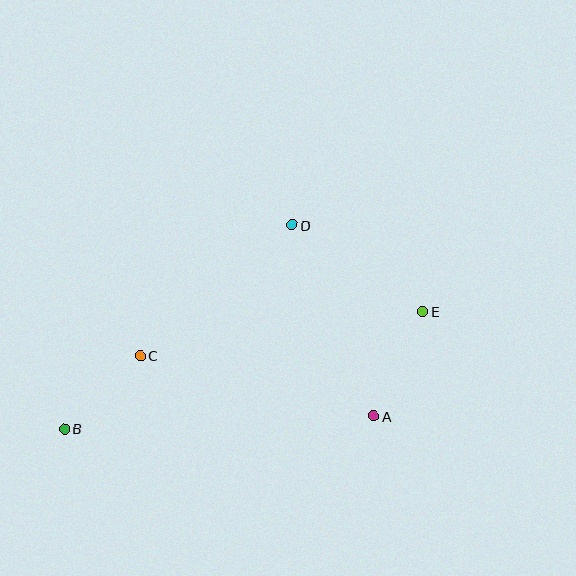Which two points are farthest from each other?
Points B and E are farthest from each other.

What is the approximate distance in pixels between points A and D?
The distance between A and D is approximately 208 pixels.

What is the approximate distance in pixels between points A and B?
The distance between A and B is approximately 309 pixels.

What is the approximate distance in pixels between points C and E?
The distance between C and E is approximately 286 pixels.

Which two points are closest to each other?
Points B and C are closest to each other.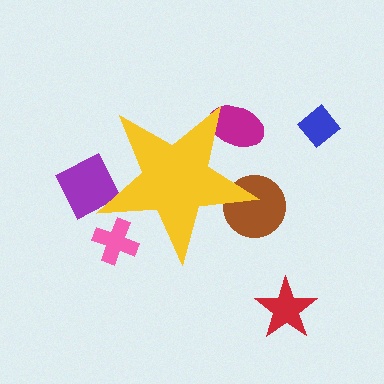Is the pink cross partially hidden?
Yes, the pink cross is partially hidden behind the yellow star.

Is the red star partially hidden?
No, the red star is fully visible.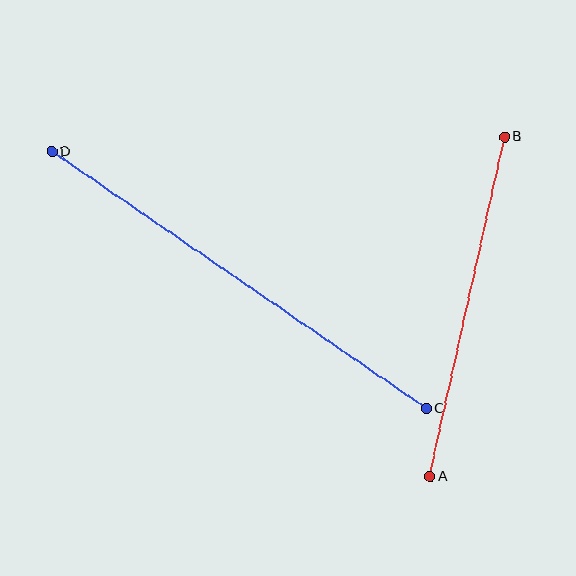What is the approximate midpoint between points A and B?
The midpoint is at approximately (467, 307) pixels.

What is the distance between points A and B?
The distance is approximately 347 pixels.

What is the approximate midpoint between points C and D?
The midpoint is at approximately (239, 280) pixels.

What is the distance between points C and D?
The distance is approximately 454 pixels.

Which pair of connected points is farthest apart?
Points C and D are farthest apart.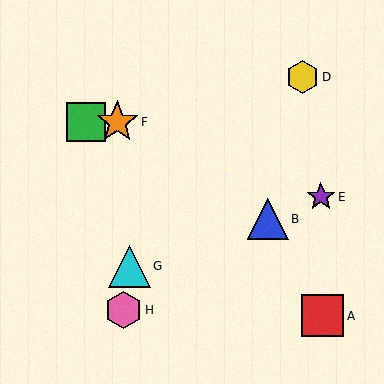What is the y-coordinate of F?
Object F is at y≈122.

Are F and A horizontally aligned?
No, F is at y≈122 and A is at y≈316.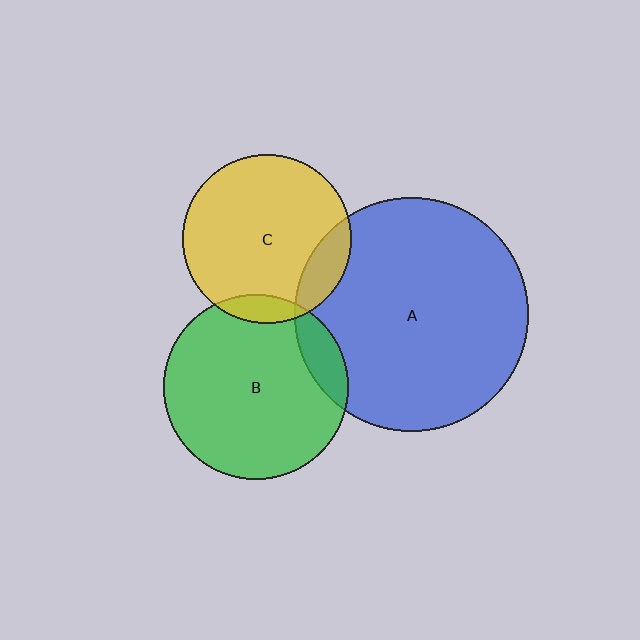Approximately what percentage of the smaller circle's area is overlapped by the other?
Approximately 15%.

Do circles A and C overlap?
Yes.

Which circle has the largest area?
Circle A (blue).